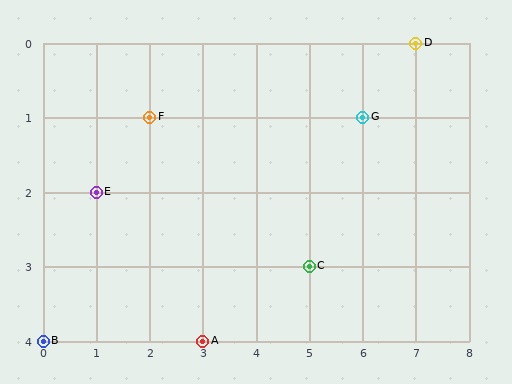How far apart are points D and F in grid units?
Points D and F are 5 columns and 1 row apart (about 5.1 grid units diagonally).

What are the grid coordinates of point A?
Point A is at grid coordinates (3, 4).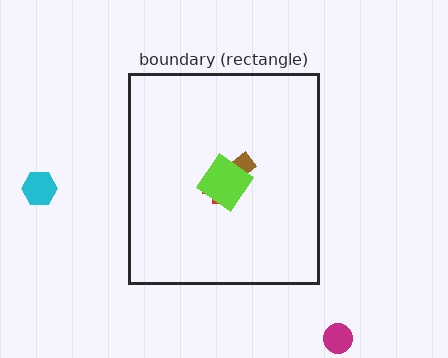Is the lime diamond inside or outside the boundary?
Inside.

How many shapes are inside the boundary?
3 inside, 2 outside.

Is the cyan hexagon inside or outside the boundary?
Outside.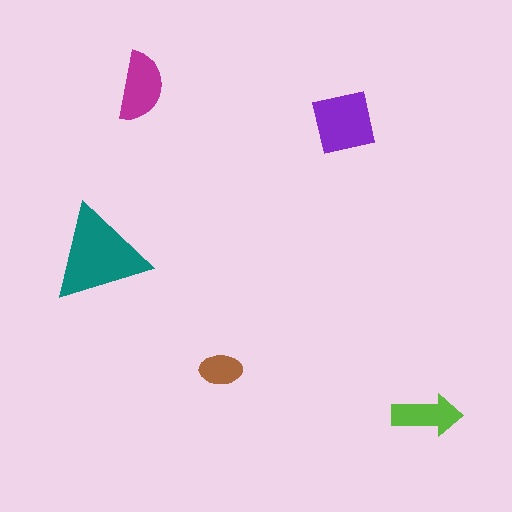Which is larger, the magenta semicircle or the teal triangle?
The teal triangle.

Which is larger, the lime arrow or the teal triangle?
The teal triangle.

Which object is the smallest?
The brown ellipse.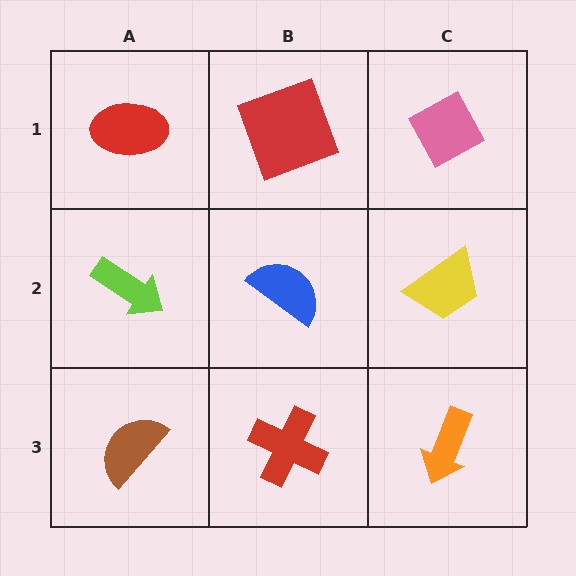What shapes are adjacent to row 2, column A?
A red ellipse (row 1, column A), a brown semicircle (row 3, column A), a blue semicircle (row 2, column B).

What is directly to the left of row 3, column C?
A red cross.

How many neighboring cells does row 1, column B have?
3.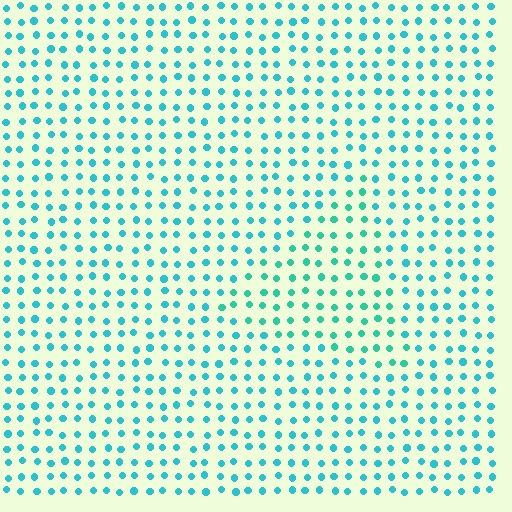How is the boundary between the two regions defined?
The boundary is defined purely by a slight shift in hue (about 20 degrees). Spacing, size, and orientation are identical on both sides.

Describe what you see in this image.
The image is filled with small cyan elements in a uniform arrangement. A triangle-shaped region is visible where the elements are tinted to a slightly different hue, forming a subtle color boundary.